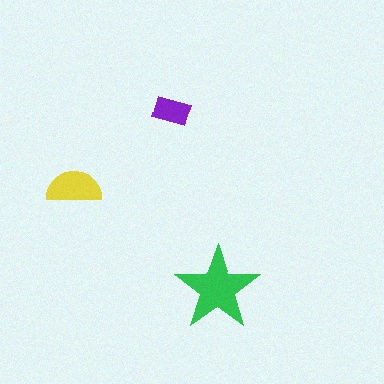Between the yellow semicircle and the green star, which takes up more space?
The green star.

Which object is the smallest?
The purple rectangle.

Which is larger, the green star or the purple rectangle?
The green star.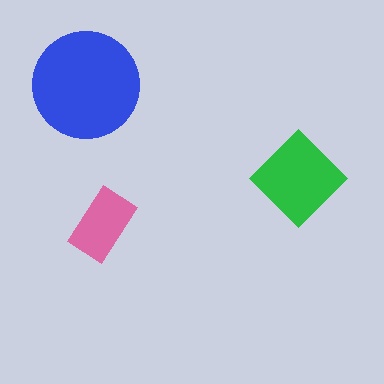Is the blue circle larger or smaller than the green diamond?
Larger.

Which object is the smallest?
The pink rectangle.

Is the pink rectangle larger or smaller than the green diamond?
Smaller.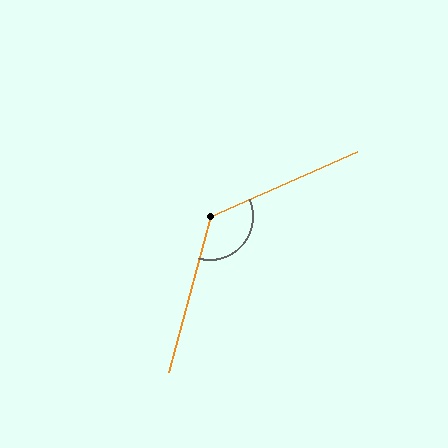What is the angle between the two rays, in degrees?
Approximately 129 degrees.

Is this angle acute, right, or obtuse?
It is obtuse.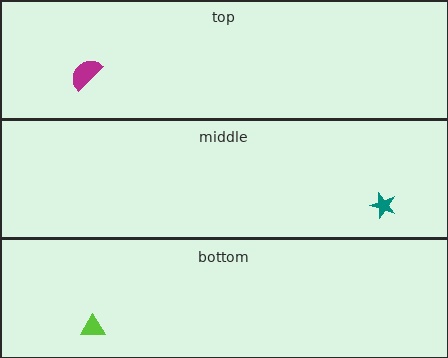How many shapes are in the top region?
1.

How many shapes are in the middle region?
1.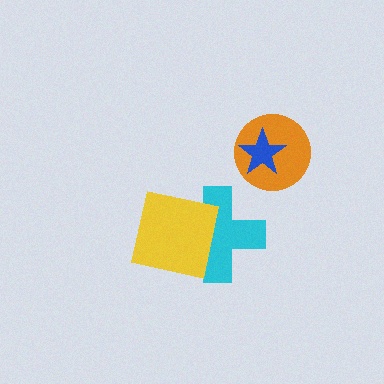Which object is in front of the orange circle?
The blue star is in front of the orange circle.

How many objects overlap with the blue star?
1 object overlaps with the blue star.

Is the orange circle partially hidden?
Yes, it is partially covered by another shape.